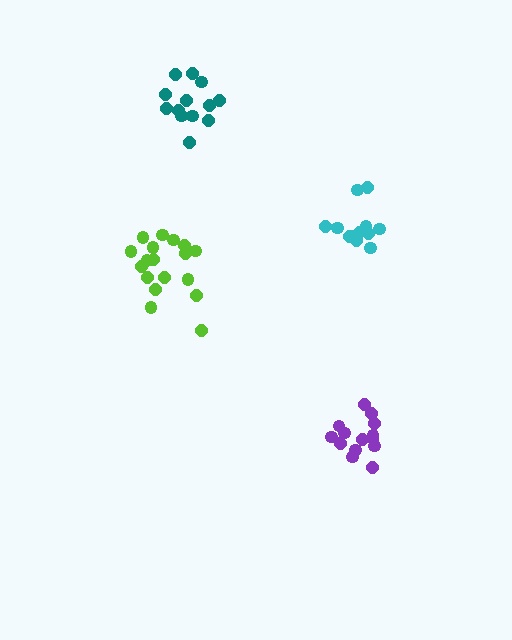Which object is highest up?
The teal cluster is topmost.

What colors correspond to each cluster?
The clusters are colored: cyan, teal, purple, lime.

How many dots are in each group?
Group 1: 12 dots, Group 2: 13 dots, Group 3: 14 dots, Group 4: 18 dots (57 total).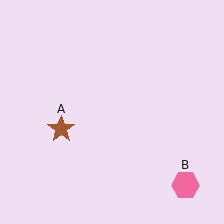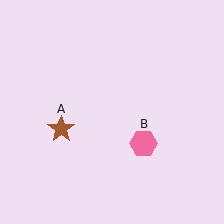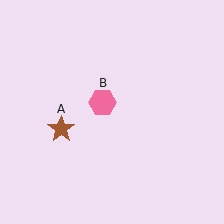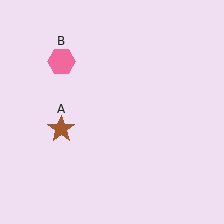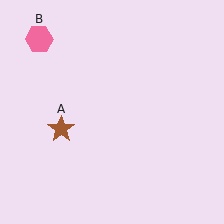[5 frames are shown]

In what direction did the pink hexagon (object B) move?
The pink hexagon (object B) moved up and to the left.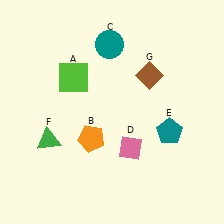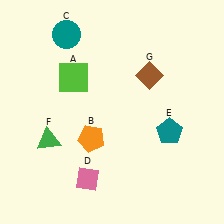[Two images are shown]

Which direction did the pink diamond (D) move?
The pink diamond (D) moved left.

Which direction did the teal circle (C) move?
The teal circle (C) moved left.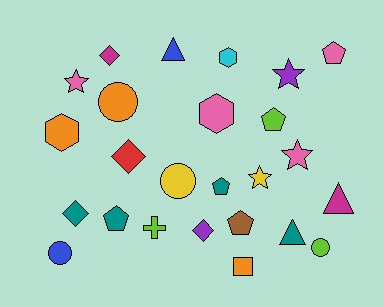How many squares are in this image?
There is 1 square.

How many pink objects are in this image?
There are 4 pink objects.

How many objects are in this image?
There are 25 objects.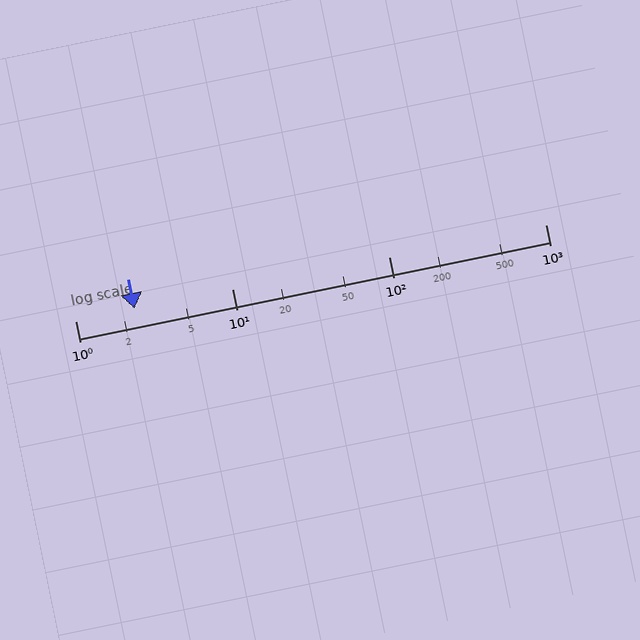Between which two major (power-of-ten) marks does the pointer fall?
The pointer is between 1 and 10.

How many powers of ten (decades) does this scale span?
The scale spans 3 decades, from 1 to 1000.